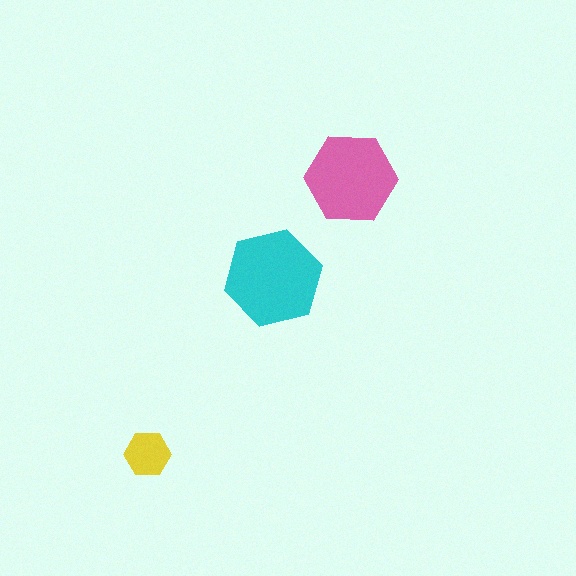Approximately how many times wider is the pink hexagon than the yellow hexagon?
About 2 times wider.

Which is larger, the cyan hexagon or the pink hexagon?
The cyan one.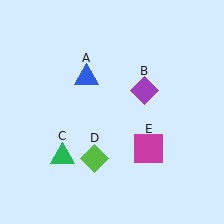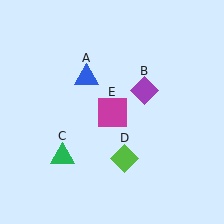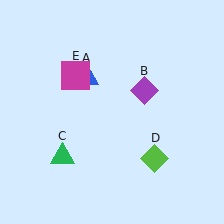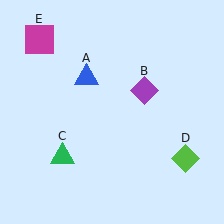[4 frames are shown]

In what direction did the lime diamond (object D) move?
The lime diamond (object D) moved right.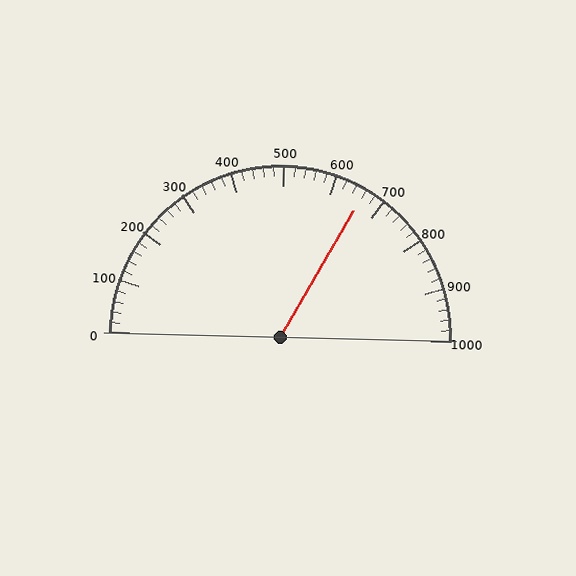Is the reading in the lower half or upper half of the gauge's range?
The reading is in the upper half of the range (0 to 1000).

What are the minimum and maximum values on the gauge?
The gauge ranges from 0 to 1000.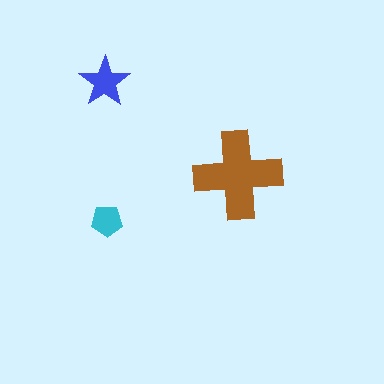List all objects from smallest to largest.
The cyan pentagon, the blue star, the brown cross.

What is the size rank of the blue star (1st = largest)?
2nd.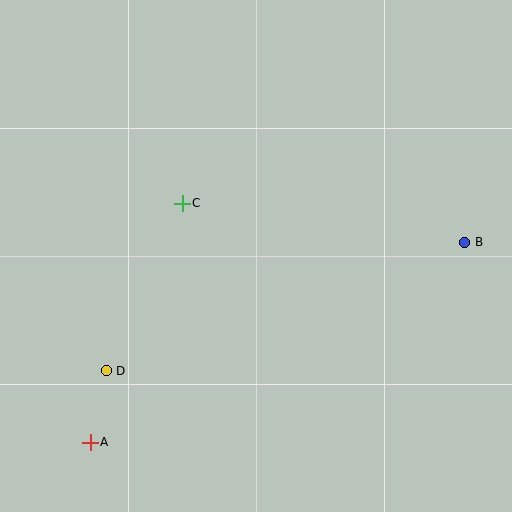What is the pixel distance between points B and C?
The distance between B and C is 285 pixels.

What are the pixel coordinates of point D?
Point D is at (106, 371).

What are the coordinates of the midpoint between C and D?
The midpoint between C and D is at (144, 287).